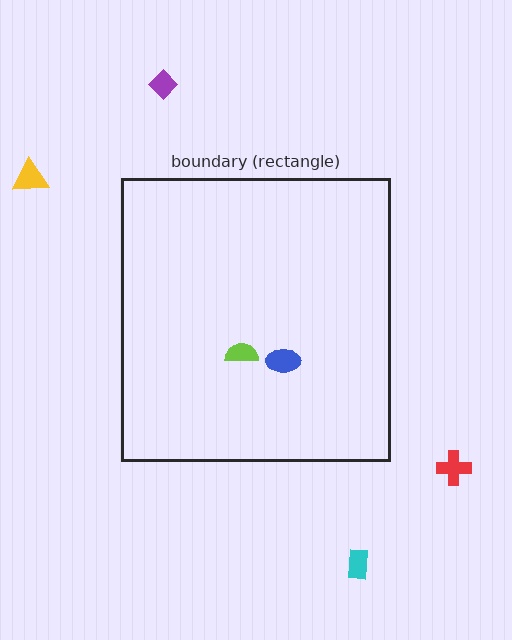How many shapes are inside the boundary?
2 inside, 4 outside.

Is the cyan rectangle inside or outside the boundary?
Outside.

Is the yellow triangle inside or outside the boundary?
Outside.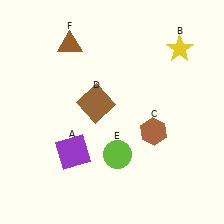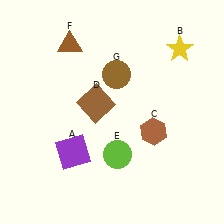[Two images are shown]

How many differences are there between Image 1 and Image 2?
There is 1 difference between the two images.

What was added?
A brown circle (G) was added in Image 2.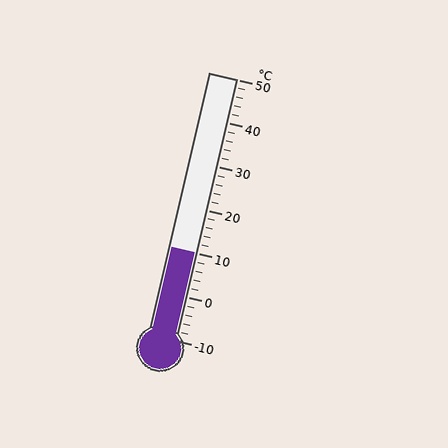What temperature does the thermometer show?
The thermometer shows approximately 10°C.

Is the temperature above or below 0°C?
The temperature is above 0°C.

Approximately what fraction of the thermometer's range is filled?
The thermometer is filled to approximately 35% of its range.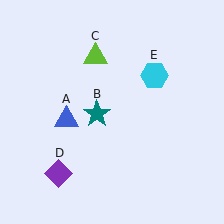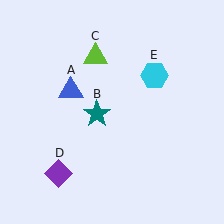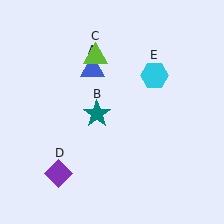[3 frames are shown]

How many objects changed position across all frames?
1 object changed position: blue triangle (object A).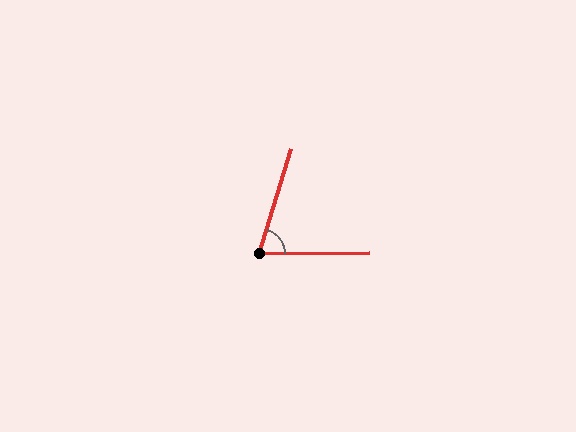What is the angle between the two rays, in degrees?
Approximately 73 degrees.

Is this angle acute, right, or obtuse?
It is acute.